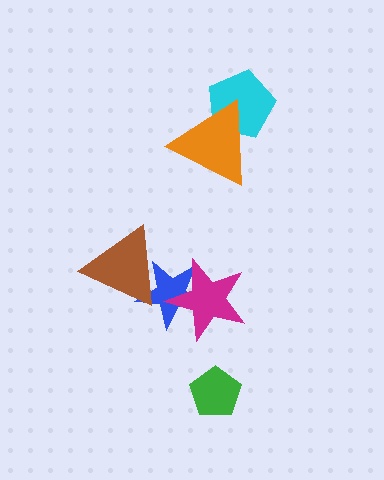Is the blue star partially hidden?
Yes, it is partially covered by another shape.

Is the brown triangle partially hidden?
No, no other shape covers it.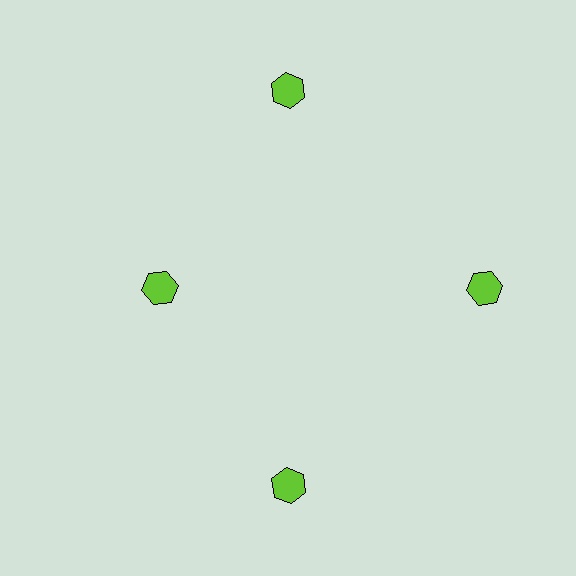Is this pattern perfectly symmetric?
No. The 4 lime hexagons are arranged in a ring, but one element near the 9 o'clock position is pulled inward toward the center, breaking the 4-fold rotational symmetry.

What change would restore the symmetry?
The symmetry would be restored by moving it outward, back onto the ring so that all 4 hexagons sit at equal angles and equal distance from the center.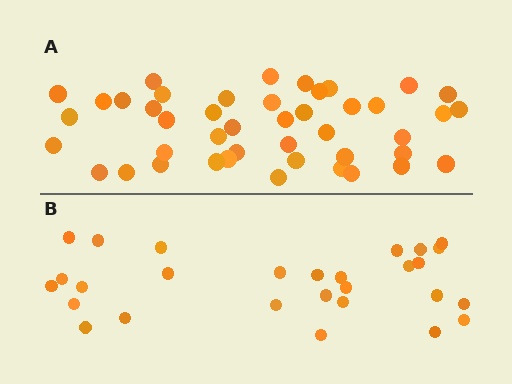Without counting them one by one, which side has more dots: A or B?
Region A (the top region) has more dots.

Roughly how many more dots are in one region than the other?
Region A has approximately 15 more dots than region B.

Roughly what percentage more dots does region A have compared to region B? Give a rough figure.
About 55% more.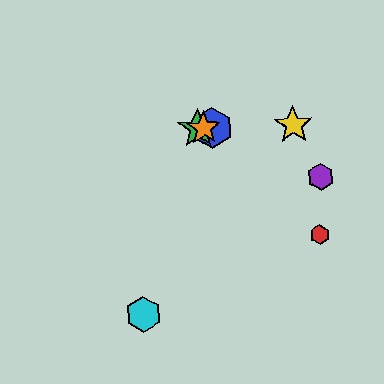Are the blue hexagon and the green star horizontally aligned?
Yes, both are at y≈128.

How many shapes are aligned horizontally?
4 shapes (the blue hexagon, the green star, the yellow star, the orange star) are aligned horizontally.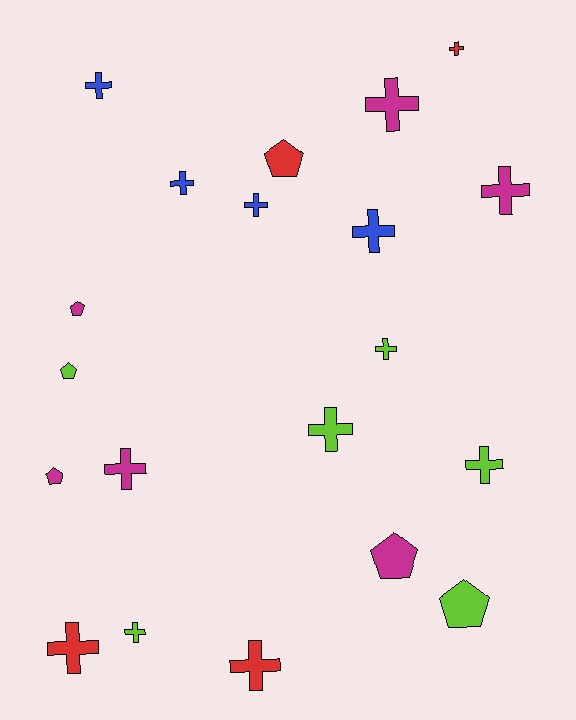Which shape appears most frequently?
Cross, with 14 objects.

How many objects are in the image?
There are 20 objects.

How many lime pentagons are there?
There are 2 lime pentagons.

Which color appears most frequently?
Lime, with 6 objects.